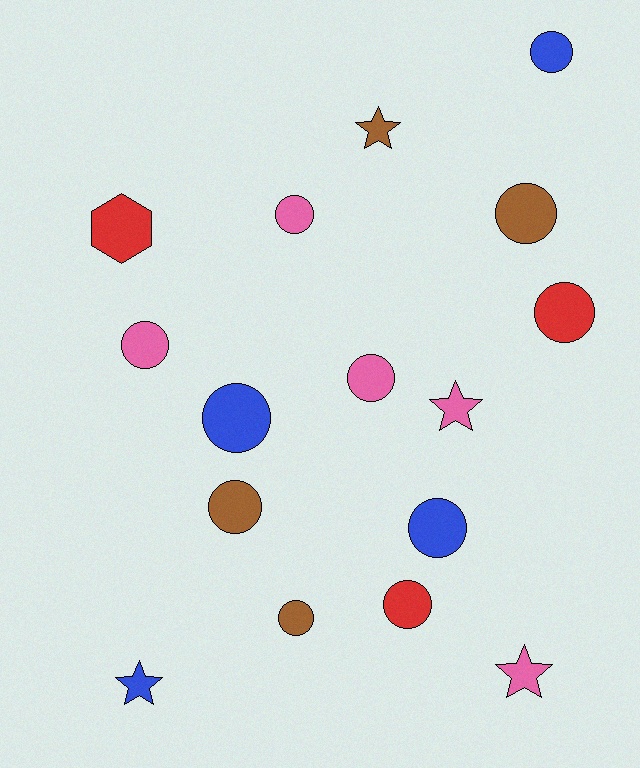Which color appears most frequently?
Pink, with 5 objects.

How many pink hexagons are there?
There are no pink hexagons.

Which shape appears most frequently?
Circle, with 11 objects.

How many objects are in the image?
There are 16 objects.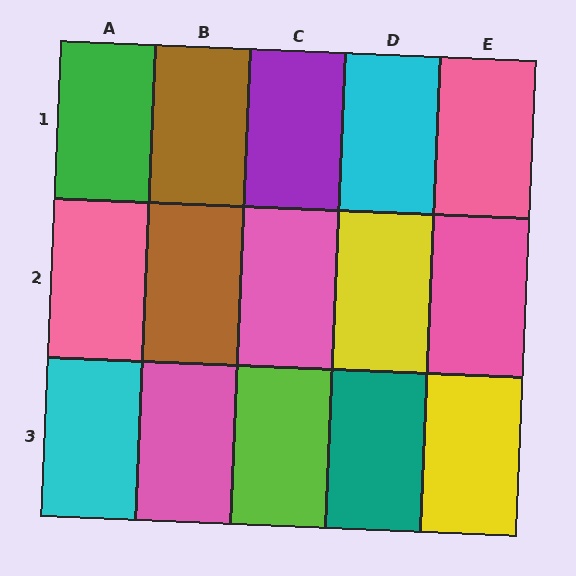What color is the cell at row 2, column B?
Brown.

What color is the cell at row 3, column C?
Lime.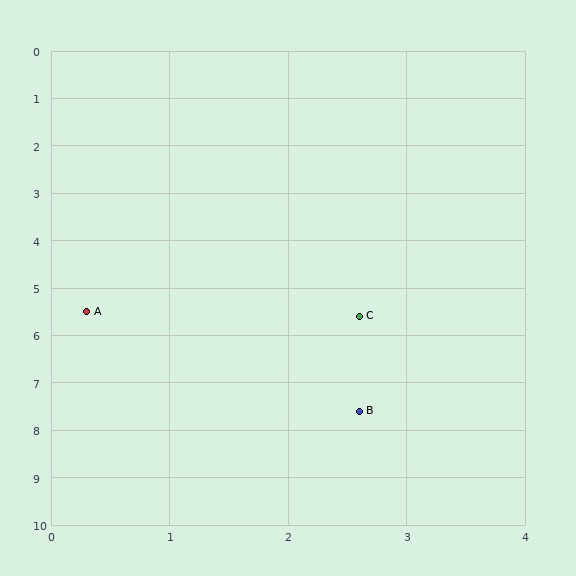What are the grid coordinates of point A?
Point A is at approximately (0.3, 5.5).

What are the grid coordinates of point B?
Point B is at approximately (2.6, 7.6).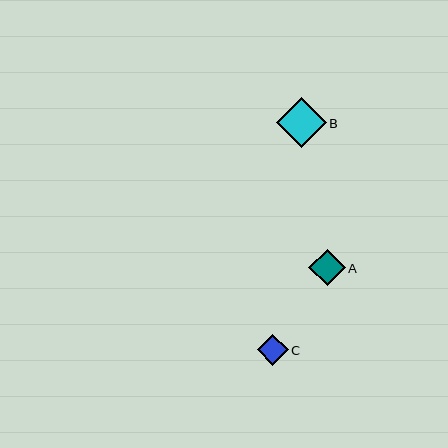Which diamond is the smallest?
Diamond C is the smallest with a size of approximately 31 pixels.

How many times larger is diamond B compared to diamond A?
Diamond B is approximately 1.4 times the size of diamond A.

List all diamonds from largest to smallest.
From largest to smallest: B, A, C.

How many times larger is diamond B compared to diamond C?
Diamond B is approximately 1.6 times the size of diamond C.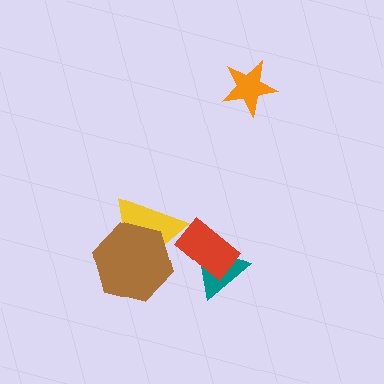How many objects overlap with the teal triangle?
1 object overlaps with the teal triangle.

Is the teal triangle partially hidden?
Yes, it is partially covered by another shape.